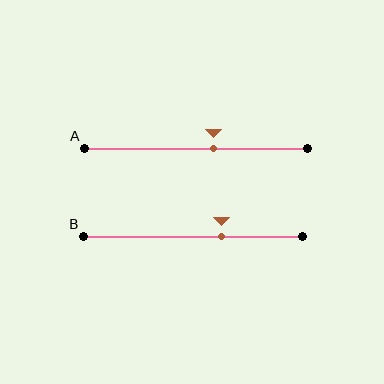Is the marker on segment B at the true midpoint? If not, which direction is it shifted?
No, the marker on segment B is shifted to the right by about 13% of the segment length.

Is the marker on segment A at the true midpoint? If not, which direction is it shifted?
No, the marker on segment A is shifted to the right by about 8% of the segment length.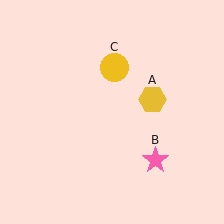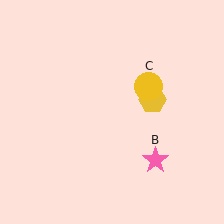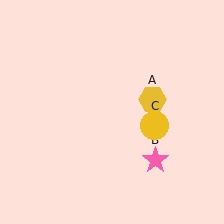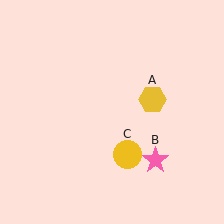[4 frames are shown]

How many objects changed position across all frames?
1 object changed position: yellow circle (object C).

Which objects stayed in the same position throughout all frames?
Yellow hexagon (object A) and pink star (object B) remained stationary.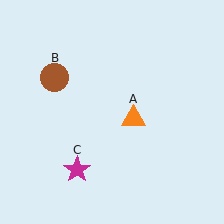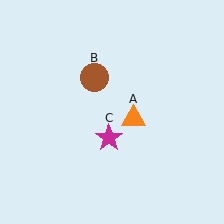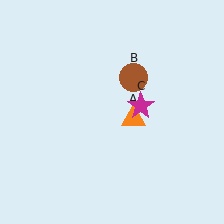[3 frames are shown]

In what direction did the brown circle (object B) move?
The brown circle (object B) moved right.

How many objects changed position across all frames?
2 objects changed position: brown circle (object B), magenta star (object C).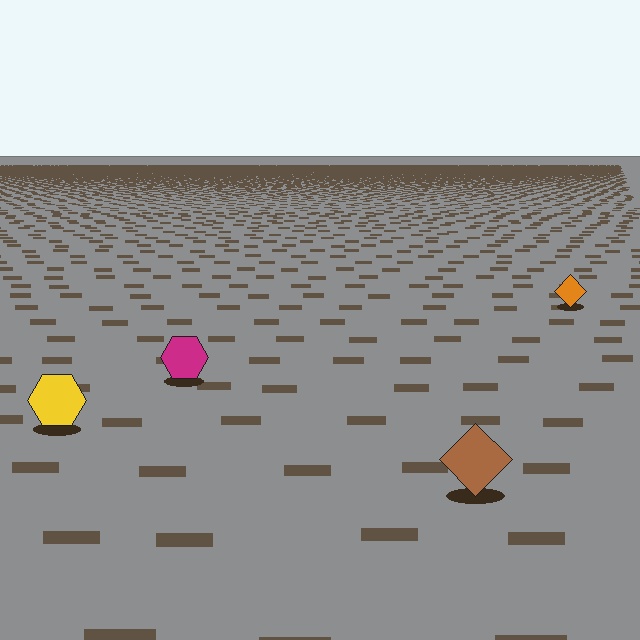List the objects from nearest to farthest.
From nearest to farthest: the brown diamond, the yellow hexagon, the magenta hexagon, the orange diamond.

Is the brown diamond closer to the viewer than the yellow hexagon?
Yes. The brown diamond is closer — you can tell from the texture gradient: the ground texture is coarser near it.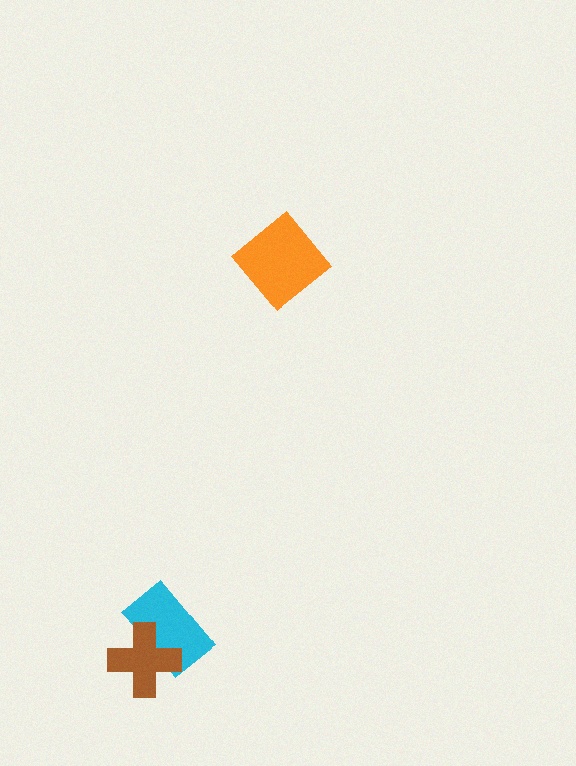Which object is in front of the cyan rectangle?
The brown cross is in front of the cyan rectangle.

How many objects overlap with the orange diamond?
0 objects overlap with the orange diamond.